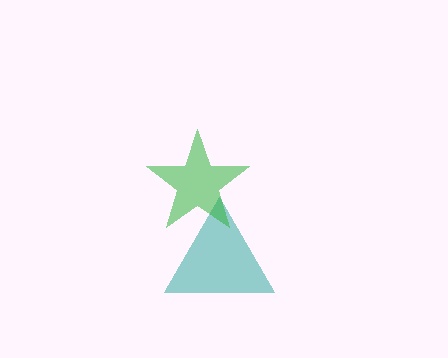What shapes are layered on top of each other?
The layered shapes are: a teal triangle, a green star.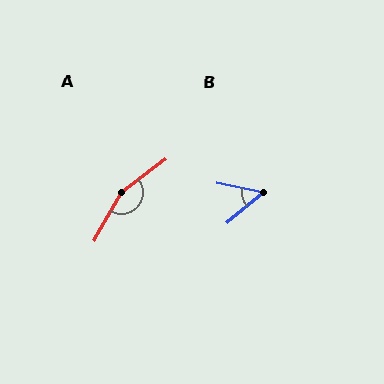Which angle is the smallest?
B, at approximately 52 degrees.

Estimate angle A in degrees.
Approximately 156 degrees.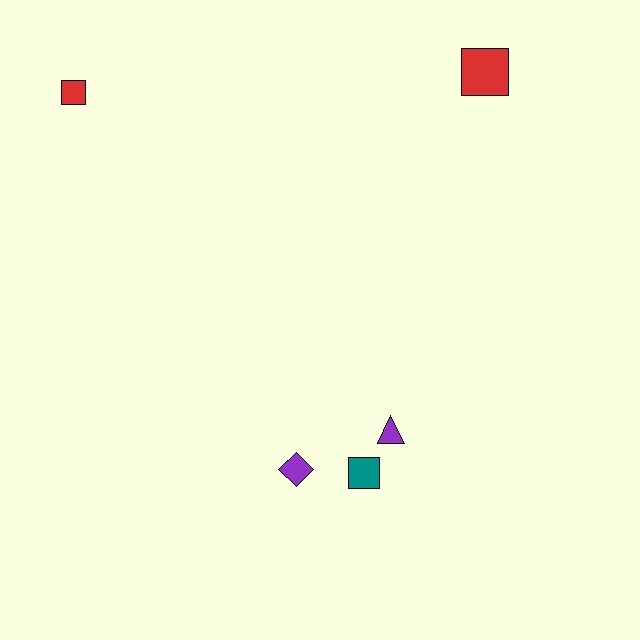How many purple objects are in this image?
There are 2 purple objects.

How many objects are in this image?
There are 5 objects.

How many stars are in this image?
There are no stars.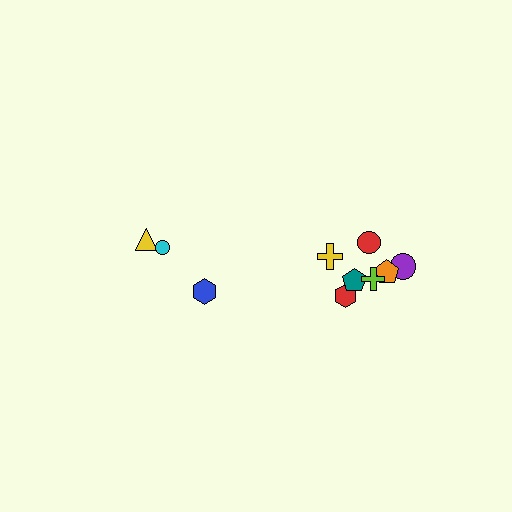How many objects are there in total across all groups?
There are 10 objects.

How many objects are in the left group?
There are 3 objects.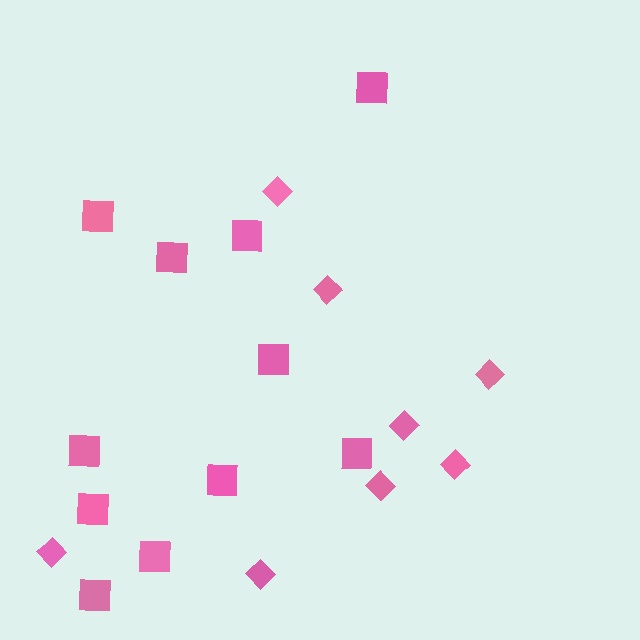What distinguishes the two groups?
There are 2 groups: one group of diamonds (8) and one group of squares (11).